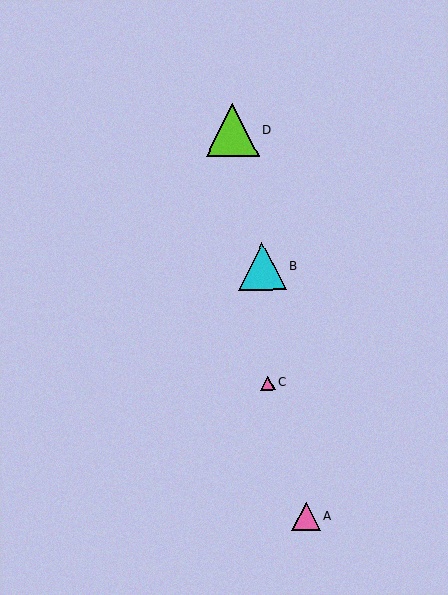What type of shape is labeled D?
Shape D is a lime triangle.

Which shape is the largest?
The lime triangle (labeled D) is the largest.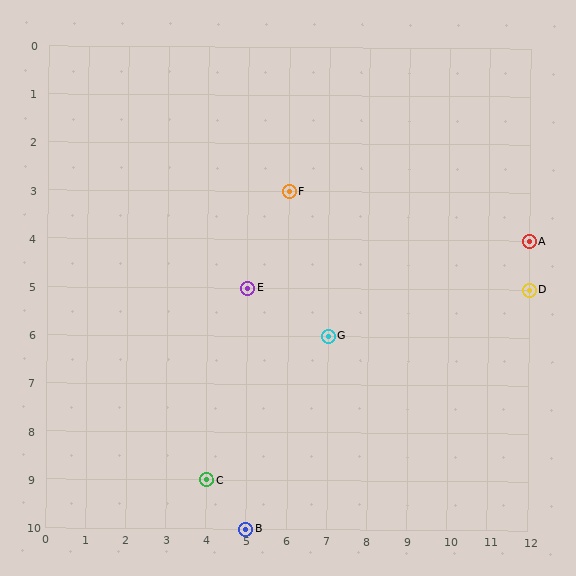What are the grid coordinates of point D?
Point D is at grid coordinates (12, 5).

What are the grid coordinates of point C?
Point C is at grid coordinates (4, 9).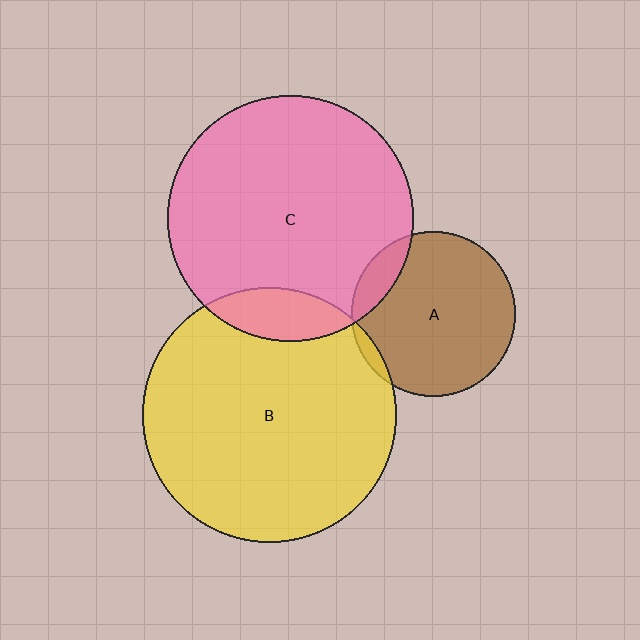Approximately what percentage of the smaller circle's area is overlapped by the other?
Approximately 5%.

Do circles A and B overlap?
Yes.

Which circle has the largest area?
Circle B (yellow).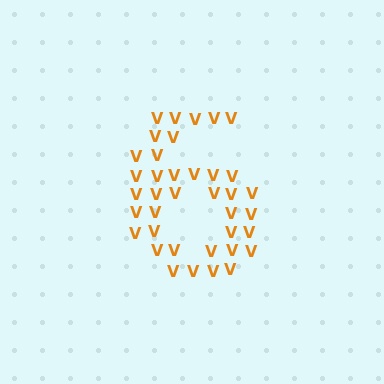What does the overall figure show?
The overall figure shows the digit 6.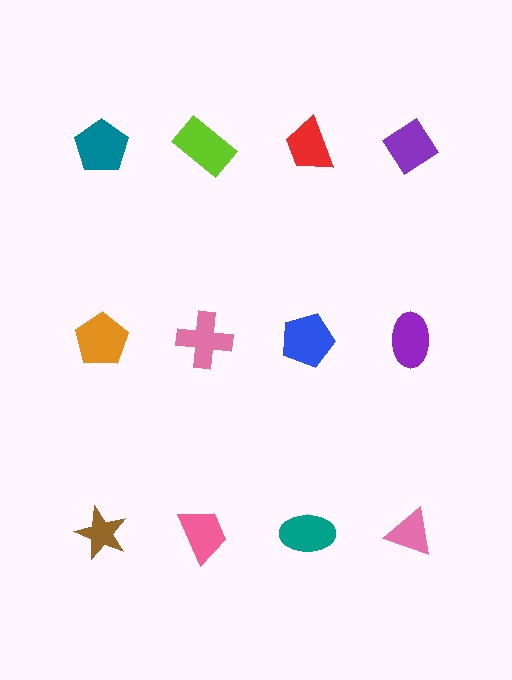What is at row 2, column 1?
An orange pentagon.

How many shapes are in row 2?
4 shapes.